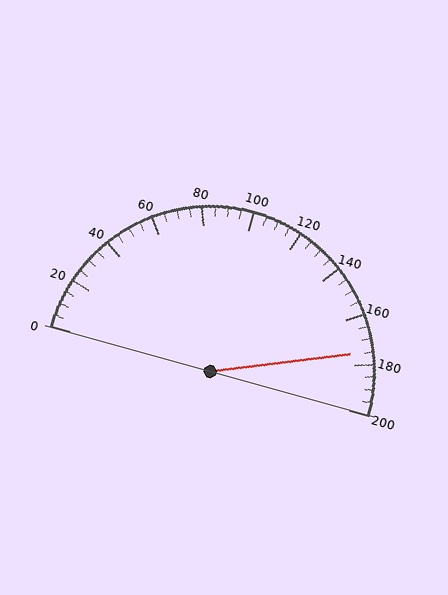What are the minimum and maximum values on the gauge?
The gauge ranges from 0 to 200.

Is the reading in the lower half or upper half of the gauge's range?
The reading is in the upper half of the range (0 to 200).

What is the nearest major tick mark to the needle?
The nearest major tick mark is 180.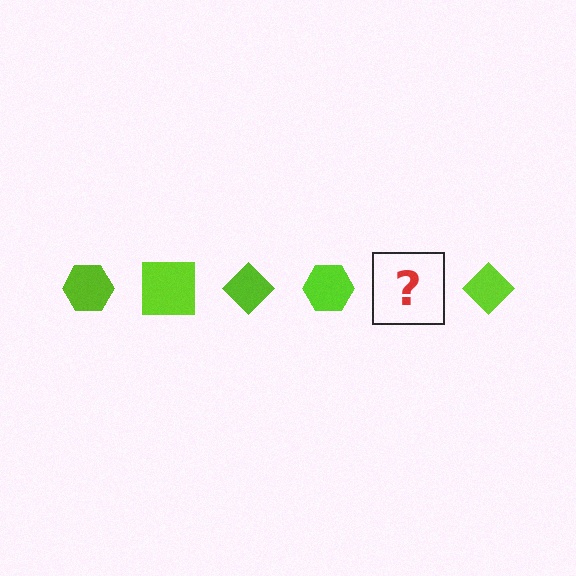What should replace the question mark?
The question mark should be replaced with a lime square.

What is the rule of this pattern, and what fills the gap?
The rule is that the pattern cycles through hexagon, square, diamond shapes in lime. The gap should be filled with a lime square.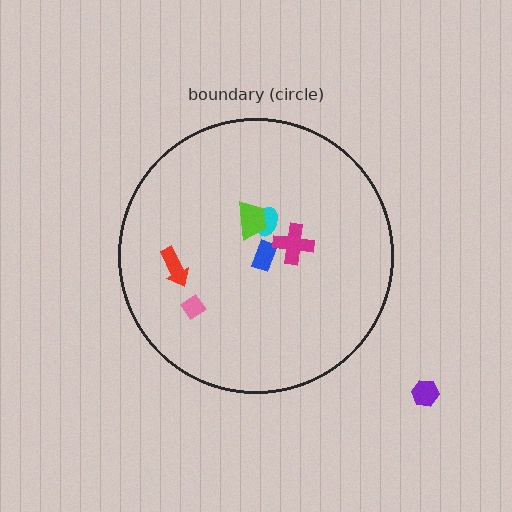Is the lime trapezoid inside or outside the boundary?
Inside.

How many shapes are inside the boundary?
6 inside, 1 outside.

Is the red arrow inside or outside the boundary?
Inside.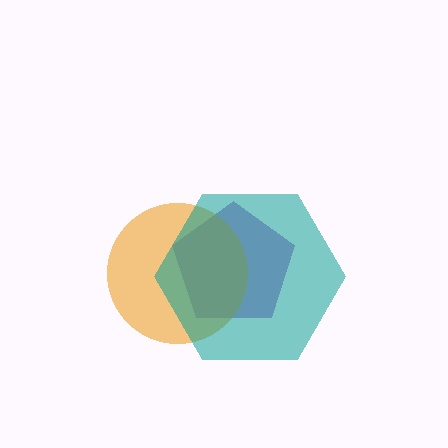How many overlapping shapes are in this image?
There are 3 overlapping shapes in the image.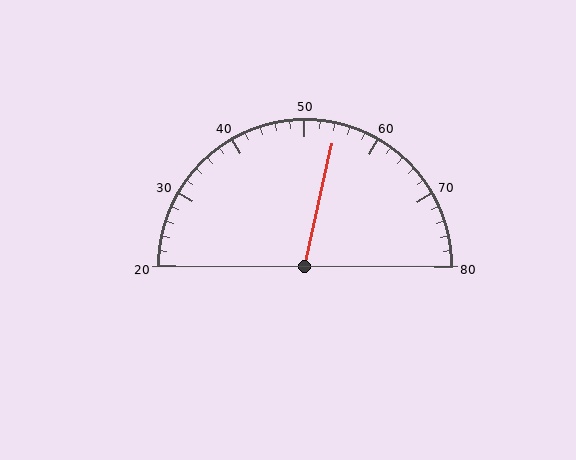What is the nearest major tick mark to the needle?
The nearest major tick mark is 50.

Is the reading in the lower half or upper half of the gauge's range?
The reading is in the upper half of the range (20 to 80).